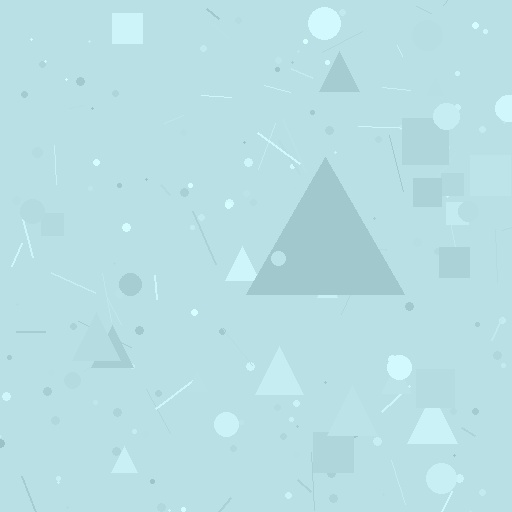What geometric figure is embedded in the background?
A triangle is embedded in the background.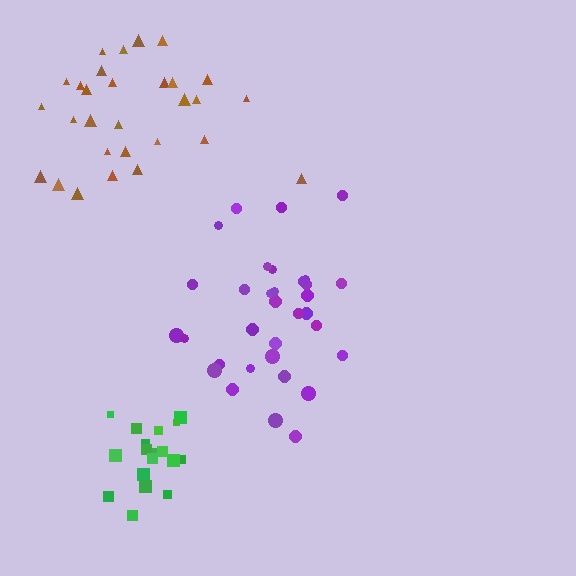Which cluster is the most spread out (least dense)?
Brown.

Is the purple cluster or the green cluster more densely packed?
Green.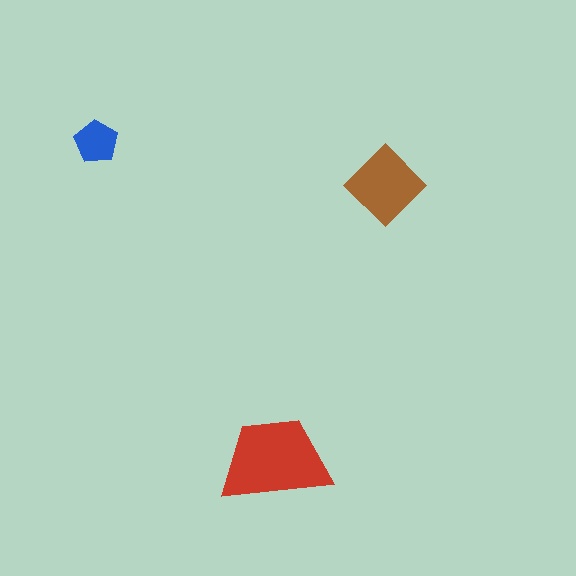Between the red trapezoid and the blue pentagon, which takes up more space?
The red trapezoid.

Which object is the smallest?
The blue pentagon.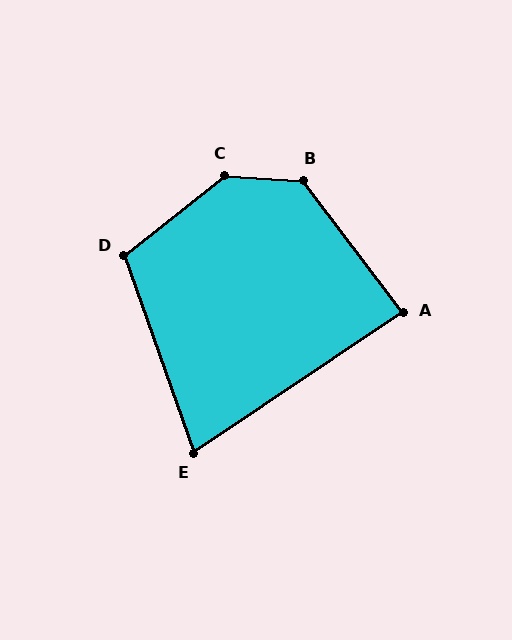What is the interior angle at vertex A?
Approximately 87 degrees (approximately right).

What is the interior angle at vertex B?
Approximately 130 degrees (obtuse).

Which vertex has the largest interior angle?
C, at approximately 139 degrees.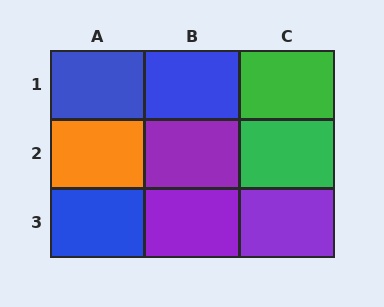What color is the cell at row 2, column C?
Green.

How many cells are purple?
3 cells are purple.